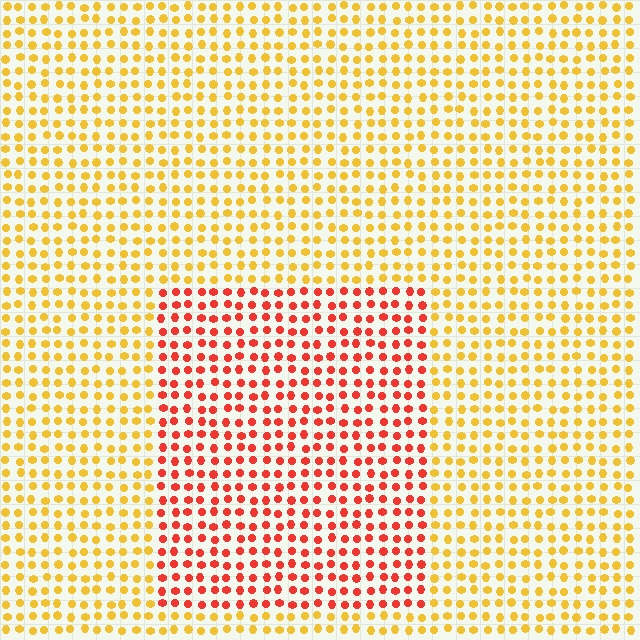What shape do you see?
I see a rectangle.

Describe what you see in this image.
The image is filled with small yellow elements in a uniform arrangement. A rectangle-shaped region is visible where the elements are tinted to a slightly different hue, forming a subtle color boundary.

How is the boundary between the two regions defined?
The boundary is defined purely by a slight shift in hue (about 44 degrees). Spacing, size, and orientation are identical on both sides.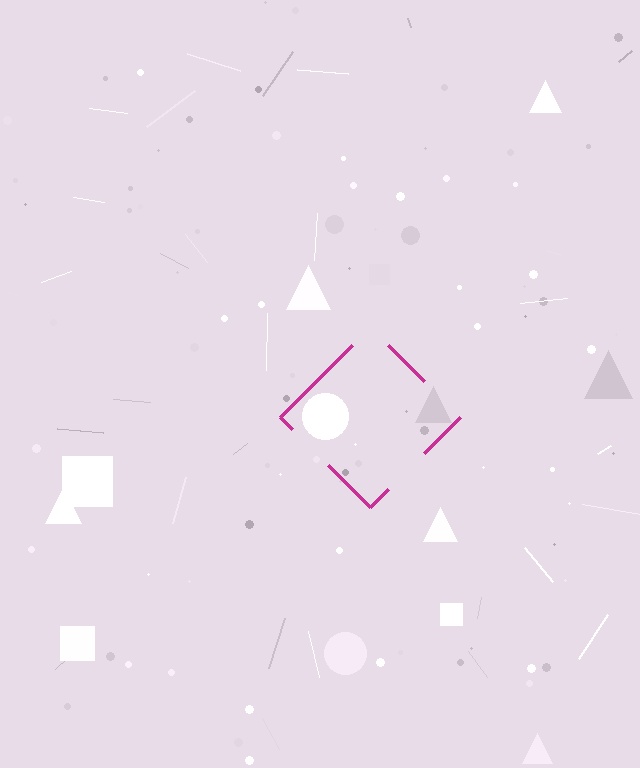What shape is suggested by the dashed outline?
The dashed outline suggests a diamond.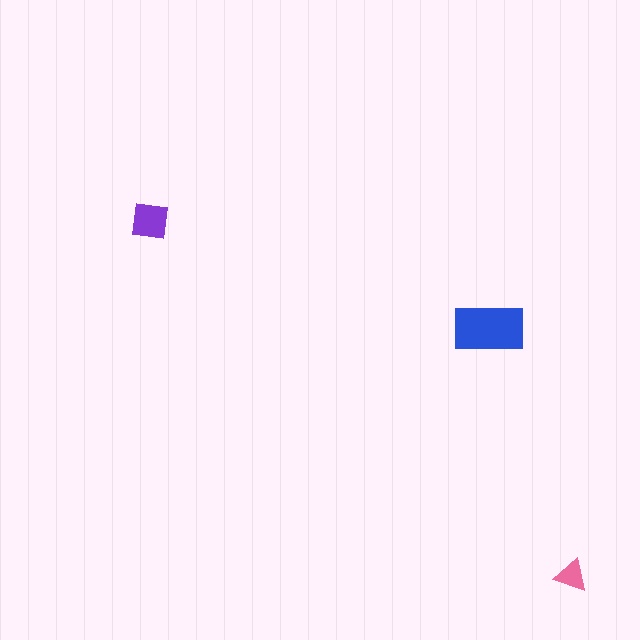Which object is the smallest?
The pink triangle.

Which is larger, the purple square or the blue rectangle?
The blue rectangle.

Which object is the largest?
The blue rectangle.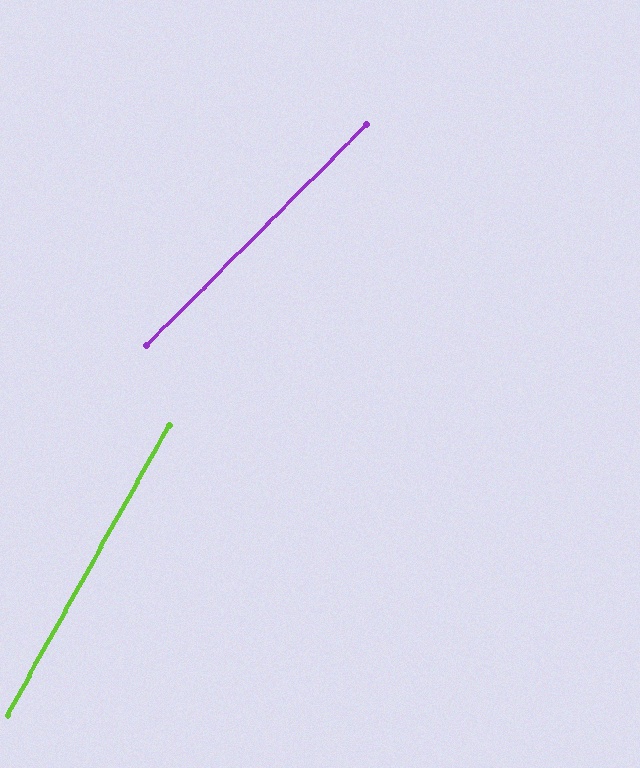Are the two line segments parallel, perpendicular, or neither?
Neither parallel nor perpendicular — they differ by about 16°.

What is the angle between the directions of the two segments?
Approximately 16 degrees.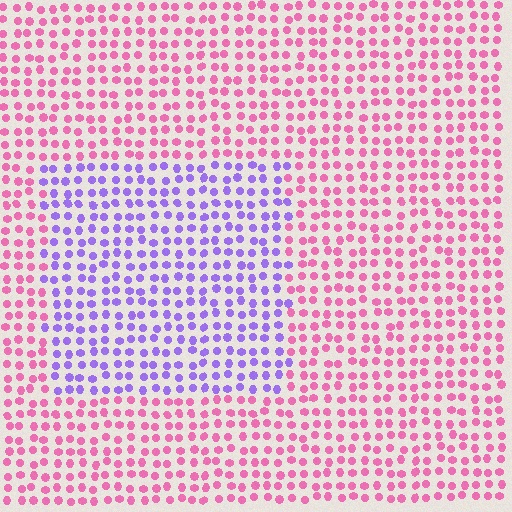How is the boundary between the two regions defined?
The boundary is defined purely by a slight shift in hue (about 65 degrees). Spacing, size, and orientation are identical on both sides.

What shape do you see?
I see a rectangle.